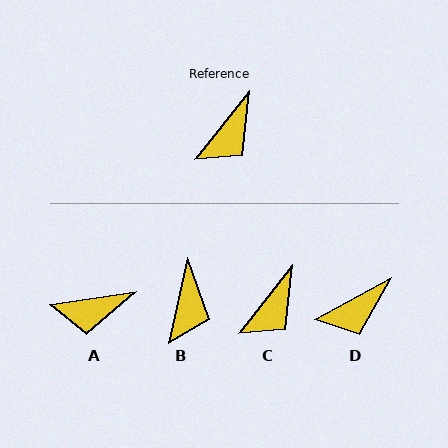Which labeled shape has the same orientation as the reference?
C.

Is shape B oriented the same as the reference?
No, it is off by about 26 degrees.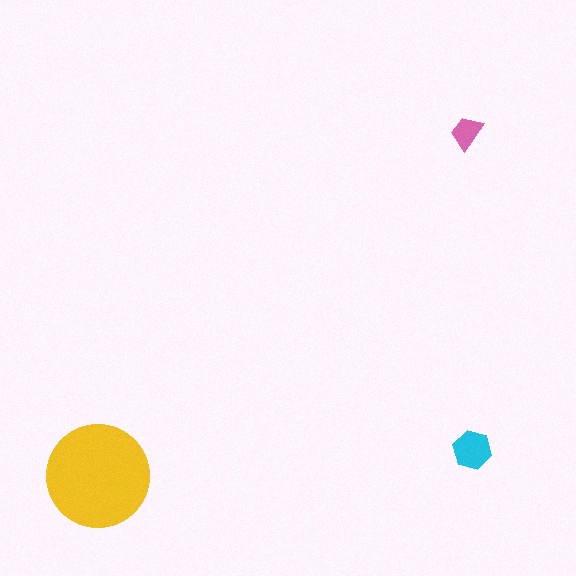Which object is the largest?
The yellow circle.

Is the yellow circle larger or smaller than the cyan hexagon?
Larger.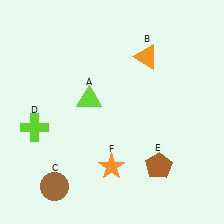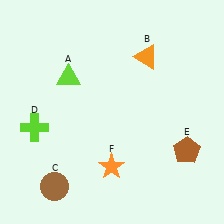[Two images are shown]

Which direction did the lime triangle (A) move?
The lime triangle (A) moved up.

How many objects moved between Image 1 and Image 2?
2 objects moved between the two images.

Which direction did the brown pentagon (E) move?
The brown pentagon (E) moved right.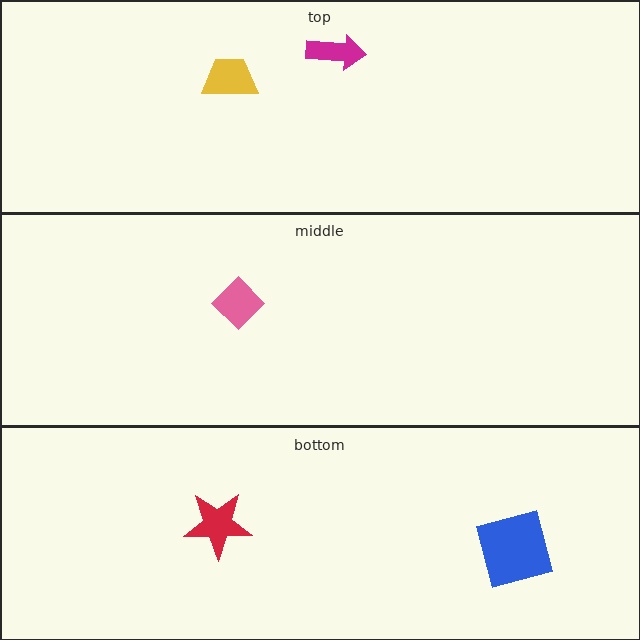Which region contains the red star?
The bottom region.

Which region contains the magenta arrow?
The top region.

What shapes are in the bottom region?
The blue square, the red star.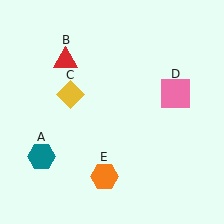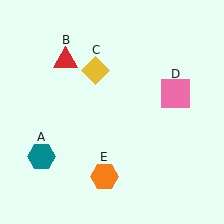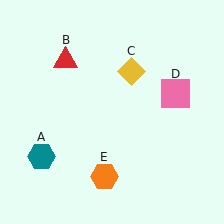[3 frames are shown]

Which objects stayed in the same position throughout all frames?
Teal hexagon (object A) and red triangle (object B) and pink square (object D) and orange hexagon (object E) remained stationary.